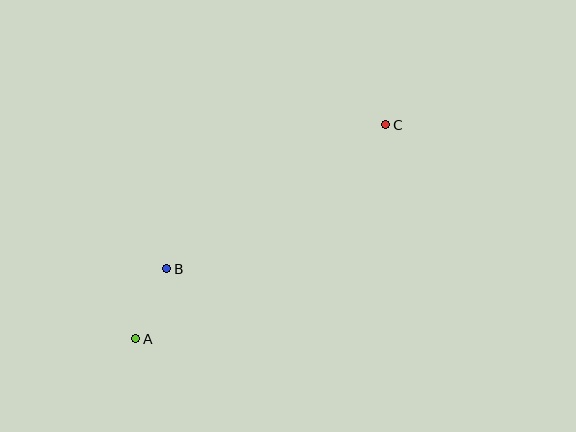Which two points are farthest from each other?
Points A and C are farthest from each other.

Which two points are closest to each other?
Points A and B are closest to each other.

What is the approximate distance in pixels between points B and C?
The distance between B and C is approximately 262 pixels.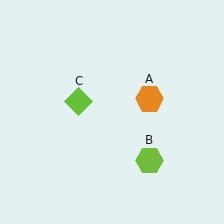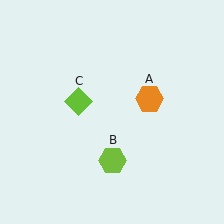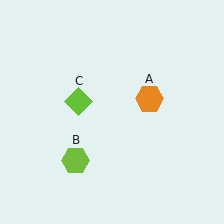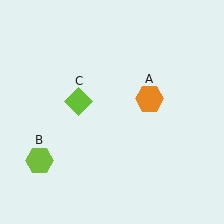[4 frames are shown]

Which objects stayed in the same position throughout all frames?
Orange hexagon (object A) and lime diamond (object C) remained stationary.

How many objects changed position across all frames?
1 object changed position: lime hexagon (object B).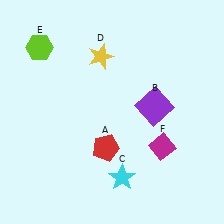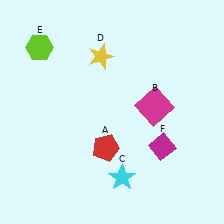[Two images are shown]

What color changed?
The square (B) changed from purple in Image 1 to magenta in Image 2.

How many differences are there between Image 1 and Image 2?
There is 1 difference between the two images.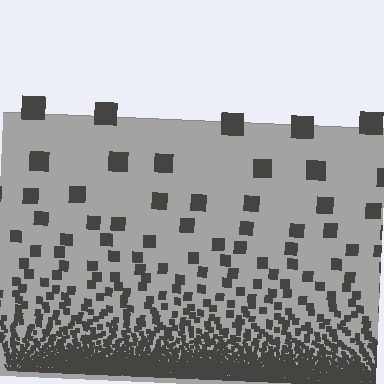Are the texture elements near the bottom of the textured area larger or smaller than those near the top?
Smaller. The gradient is inverted — elements near the bottom are smaller and denser.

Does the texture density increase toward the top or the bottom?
Density increases toward the bottom.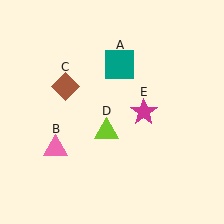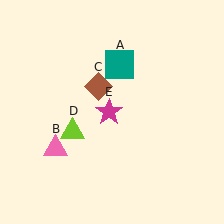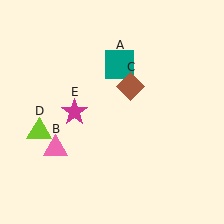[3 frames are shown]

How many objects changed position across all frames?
3 objects changed position: brown diamond (object C), lime triangle (object D), magenta star (object E).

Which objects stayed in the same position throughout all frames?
Teal square (object A) and pink triangle (object B) remained stationary.